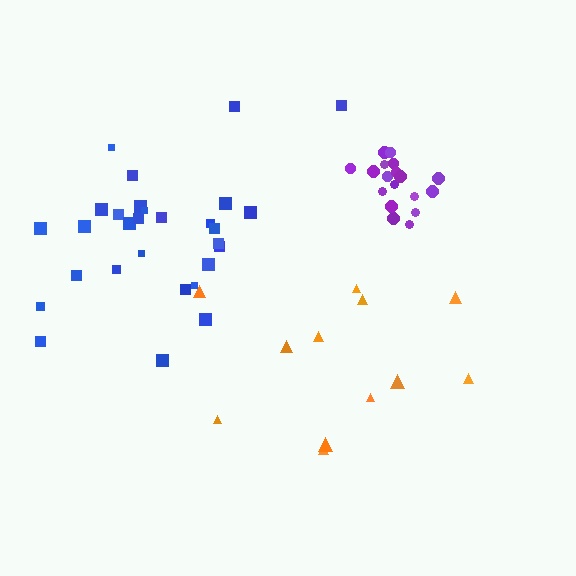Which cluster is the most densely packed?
Purple.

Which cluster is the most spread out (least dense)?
Orange.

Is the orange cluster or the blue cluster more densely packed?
Blue.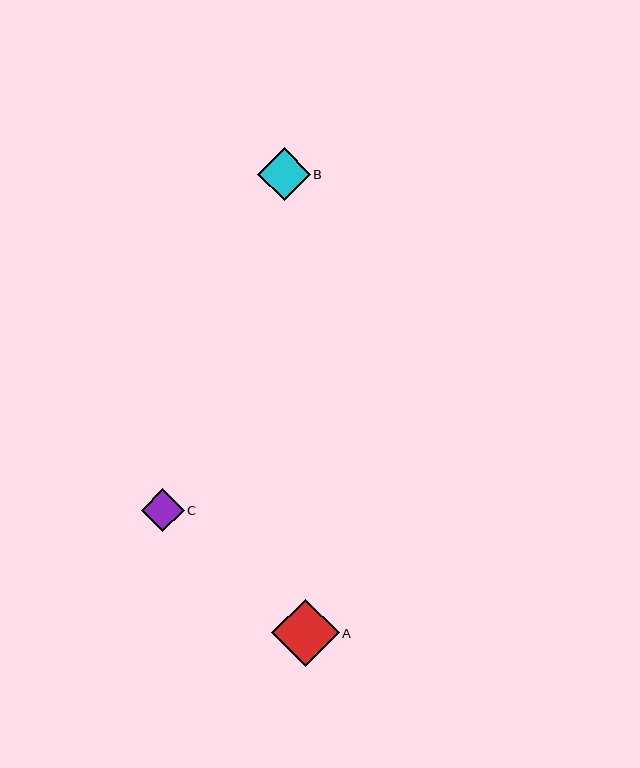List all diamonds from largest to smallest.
From largest to smallest: A, B, C.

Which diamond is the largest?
Diamond A is the largest with a size of approximately 67 pixels.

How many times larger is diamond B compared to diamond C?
Diamond B is approximately 1.2 times the size of diamond C.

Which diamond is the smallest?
Diamond C is the smallest with a size of approximately 43 pixels.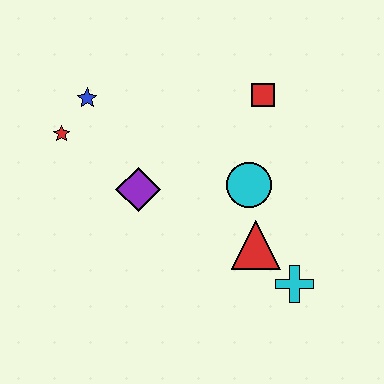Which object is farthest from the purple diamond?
The cyan cross is farthest from the purple diamond.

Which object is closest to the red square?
The cyan circle is closest to the red square.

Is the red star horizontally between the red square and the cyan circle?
No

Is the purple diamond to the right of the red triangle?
No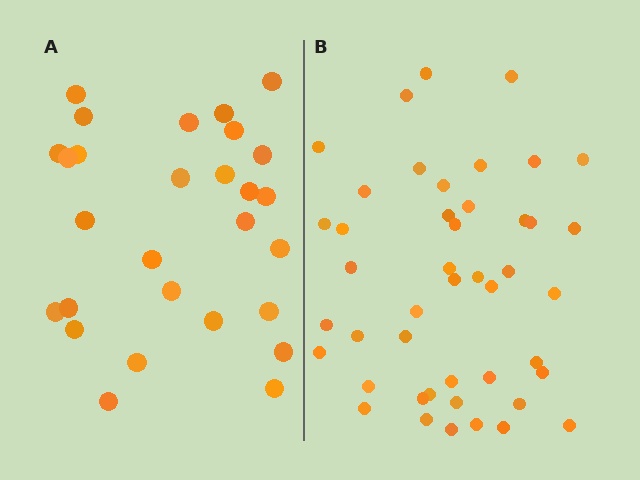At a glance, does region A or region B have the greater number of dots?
Region B (the right region) has more dots.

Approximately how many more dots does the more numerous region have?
Region B has approximately 15 more dots than region A.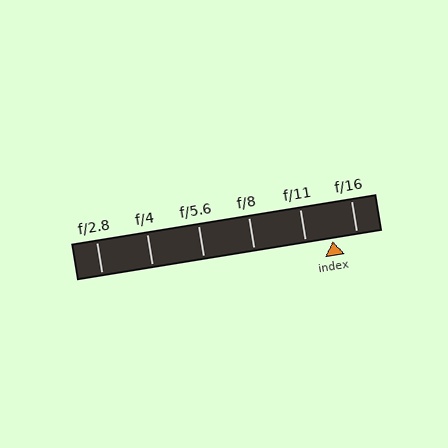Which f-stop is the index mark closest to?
The index mark is closest to f/16.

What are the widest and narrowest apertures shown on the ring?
The widest aperture shown is f/2.8 and the narrowest is f/16.